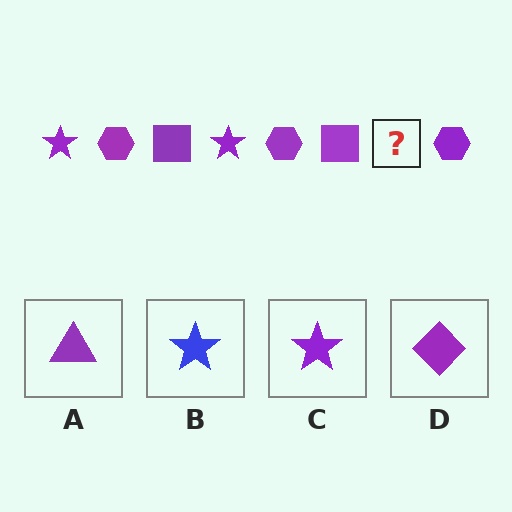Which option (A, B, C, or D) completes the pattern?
C.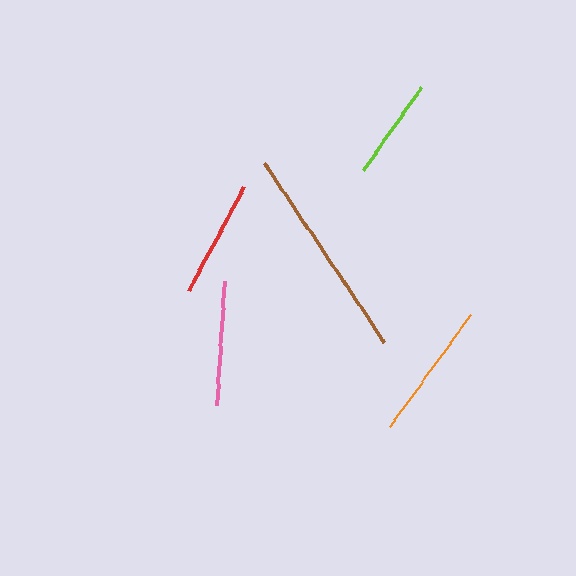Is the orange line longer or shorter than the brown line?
The brown line is longer than the orange line.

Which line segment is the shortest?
The lime line is the shortest at approximately 101 pixels.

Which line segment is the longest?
The brown line is the longest at approximately 216 pixels.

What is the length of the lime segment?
The lime segment is approximately 101 pixels long.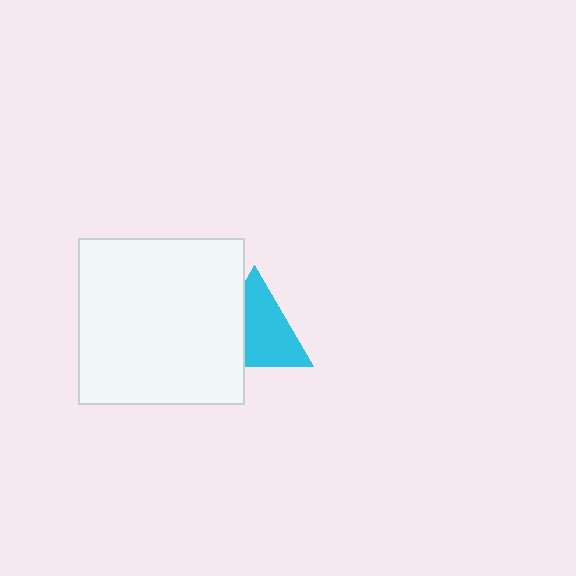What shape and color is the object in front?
The object in front is a white square.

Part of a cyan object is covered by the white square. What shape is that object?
It is a triangle.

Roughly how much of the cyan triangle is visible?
About half of it is visible (roughly 64%).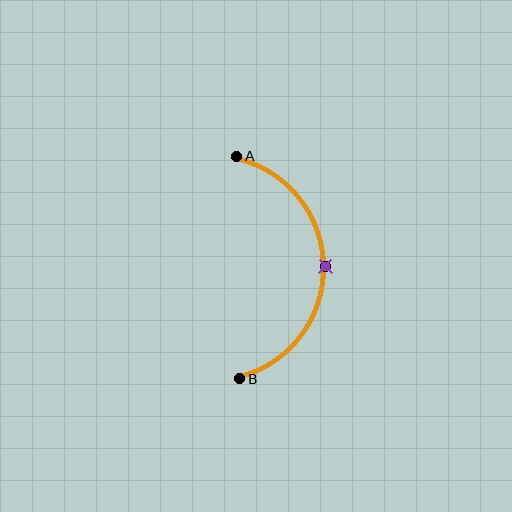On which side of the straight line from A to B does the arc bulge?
The arc bulges to the right of the straight line connecting A and B.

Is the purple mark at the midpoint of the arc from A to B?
Yes. The purple mark lies on the arc at equal arc-length from both A and B — it is the arc midpoint.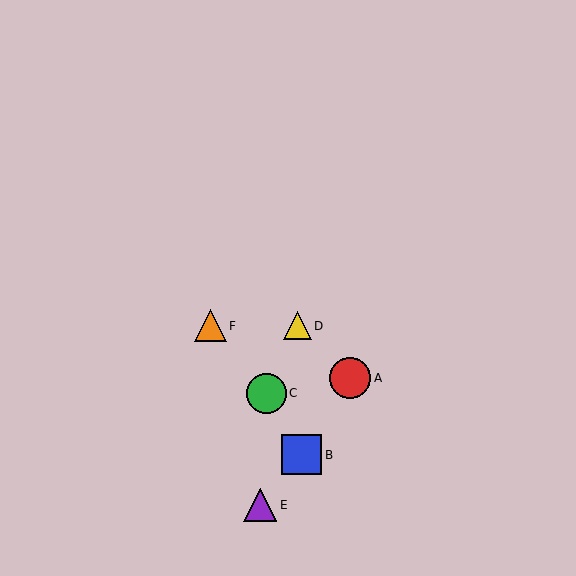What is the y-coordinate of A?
Object A is at y≈378.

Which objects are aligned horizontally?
Objects D, F are aligned horizontally.